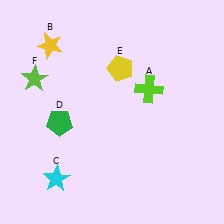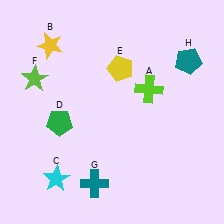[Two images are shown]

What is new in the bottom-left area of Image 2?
A teal cross (G) was added in the bottom-left area of Image 2.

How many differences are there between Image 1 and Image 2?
There are 2 differences between the two images.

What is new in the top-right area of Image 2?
A teal pentagon (H) was added in the top-right area of Image 2.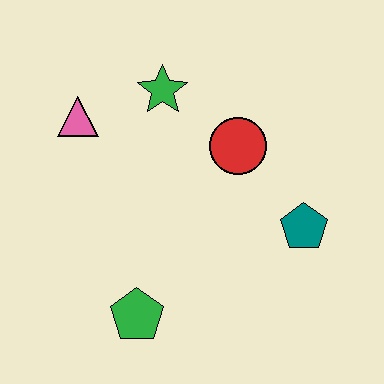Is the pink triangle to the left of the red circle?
Yes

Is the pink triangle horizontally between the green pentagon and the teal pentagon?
No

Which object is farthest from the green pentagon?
The green star is farthest from the green pentagon.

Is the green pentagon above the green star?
No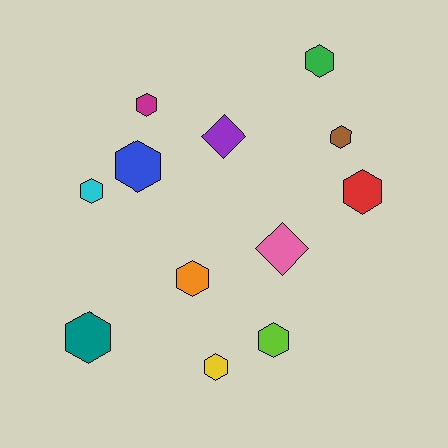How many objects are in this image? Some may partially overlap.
There are 12 objects.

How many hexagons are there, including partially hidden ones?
There are 10 hexagons.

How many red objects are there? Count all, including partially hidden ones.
There is 1 red object.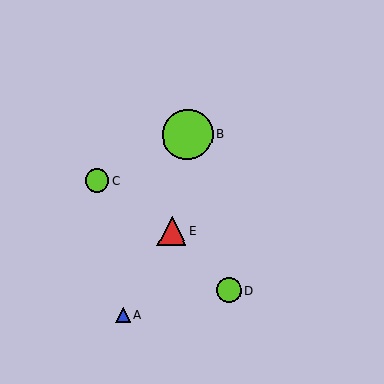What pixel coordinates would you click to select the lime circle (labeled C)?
Click at (97, 181) to select the lime circle C.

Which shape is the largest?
The lime circle (labeled B) is the largest.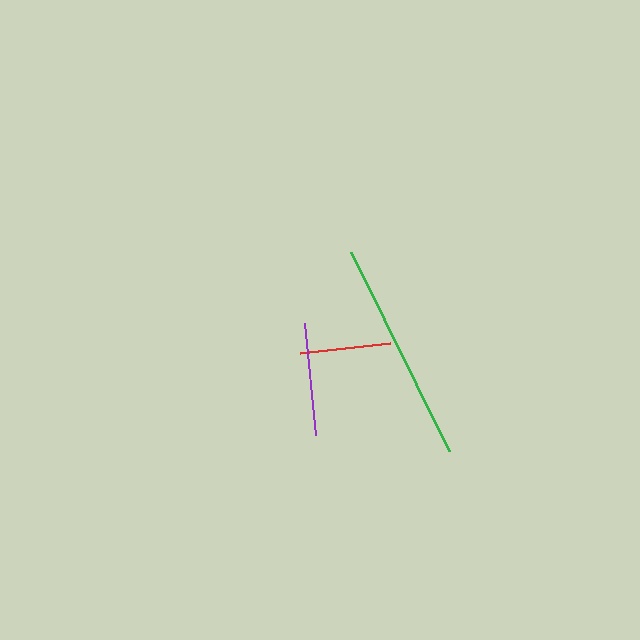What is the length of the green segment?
The green segment is approximately 221 pixels long.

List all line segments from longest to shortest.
From longest to shortest: green, purple, red.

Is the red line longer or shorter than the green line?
The green line is longer than the red line.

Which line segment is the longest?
The green line is the longest at approximately 221 pixels.